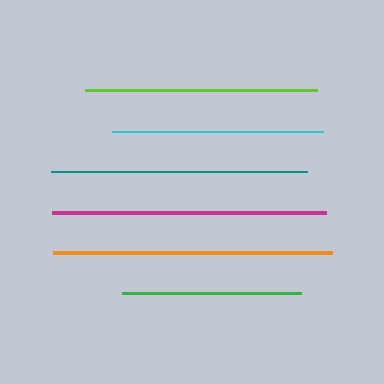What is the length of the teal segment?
The teal segment is approximately 256 pixels long.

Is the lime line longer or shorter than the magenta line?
The magenta line is longer than the lime line.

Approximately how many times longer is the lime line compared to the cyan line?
The lime line is approximately 1.1 times the length of the cyan line.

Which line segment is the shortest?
The green line is the shortest at approximately 180 pixels.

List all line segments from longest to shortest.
From longest to shortest: orange, magenta, teal, lime, cyan, green.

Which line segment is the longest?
The orange line is the longest at approximately 278 pixels.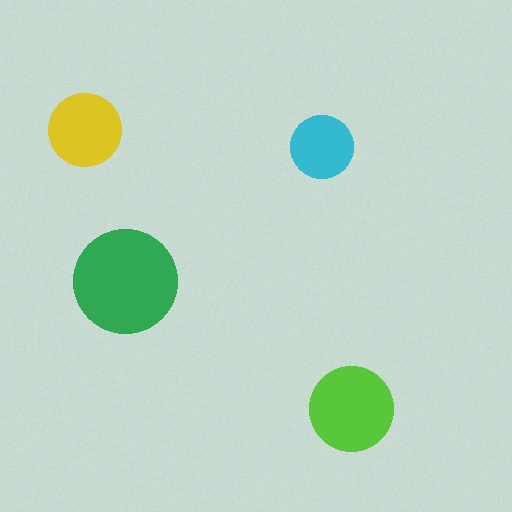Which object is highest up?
The yellow circle is topmost.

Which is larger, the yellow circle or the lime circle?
The lime one.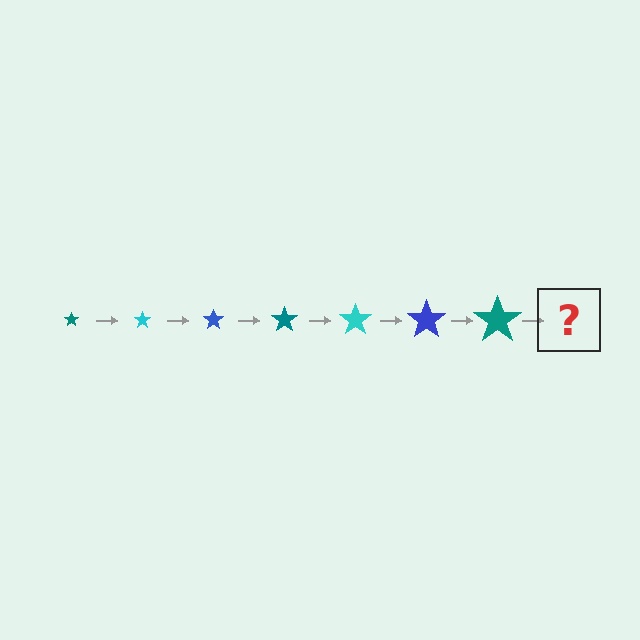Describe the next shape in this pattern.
It should be a cyan star, larger than the previous one.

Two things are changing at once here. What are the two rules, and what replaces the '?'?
The two rules are that the star grows larger each step and the color cycles through teal, cyan, and blue. The '?' should be a cyan star, larger than the previous one.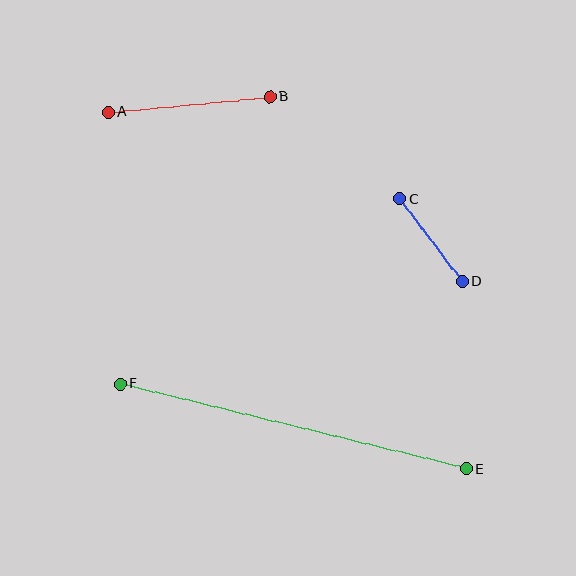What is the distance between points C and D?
The distance is approximately 103 pixels.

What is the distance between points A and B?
The distance is approximately 162 pixels.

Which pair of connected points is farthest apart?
Points E and F are farthest apart.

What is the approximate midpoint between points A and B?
The midpoint is at approximately (189, 104) pixels.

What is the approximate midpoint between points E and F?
The midpoint is at approximately (293, 426) pixels.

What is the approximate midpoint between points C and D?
The midpoint is at approximately (431, 240) pixels.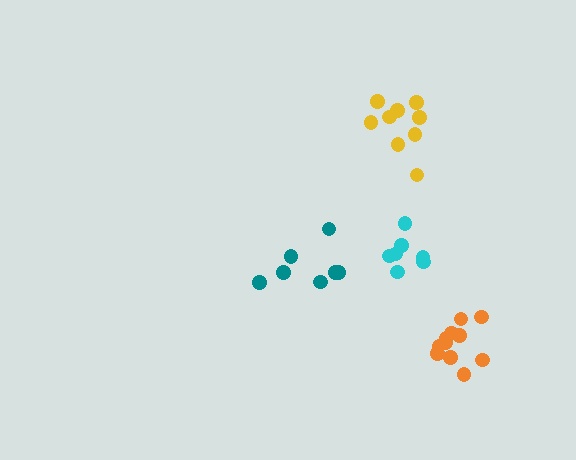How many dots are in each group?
Group 1: 11 dots, Group 2: 7 dots, Group 3: 7 dots, Group 4: 9 dots (34 total).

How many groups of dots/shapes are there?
There are 4 groups.